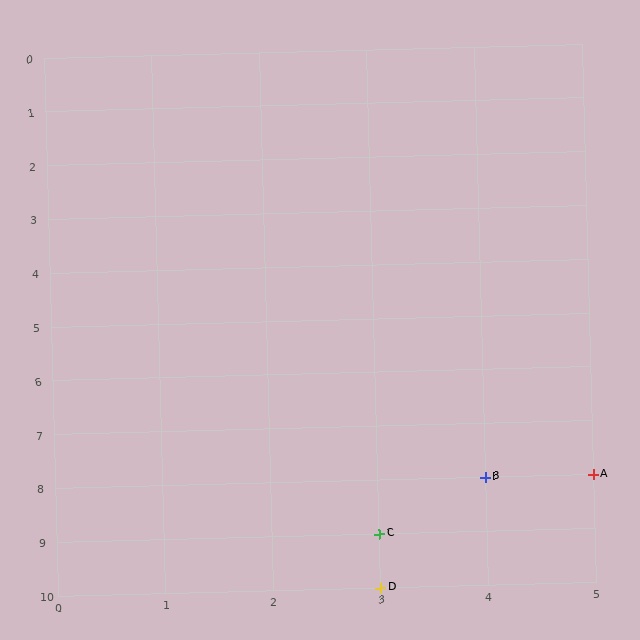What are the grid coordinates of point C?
Point C is at grid coordinates (3, 9).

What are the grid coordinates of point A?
Point A is at grid coordinates (5, 8).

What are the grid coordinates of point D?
Point D is at grid coordinates (3, 10).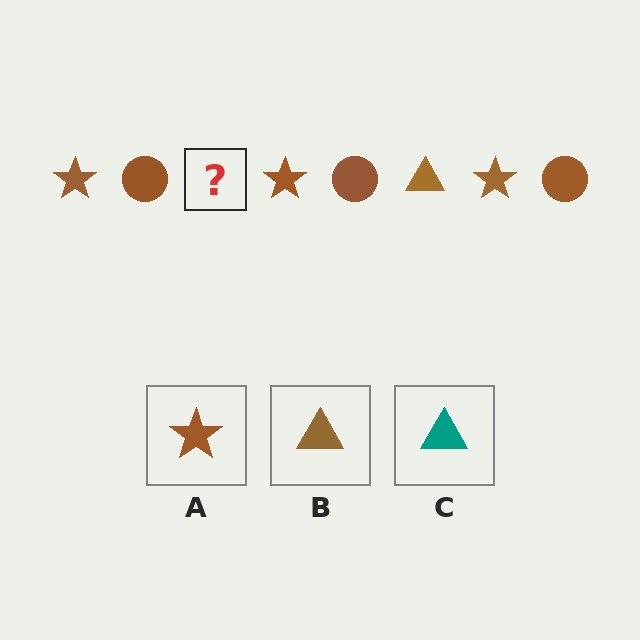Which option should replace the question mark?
Option B.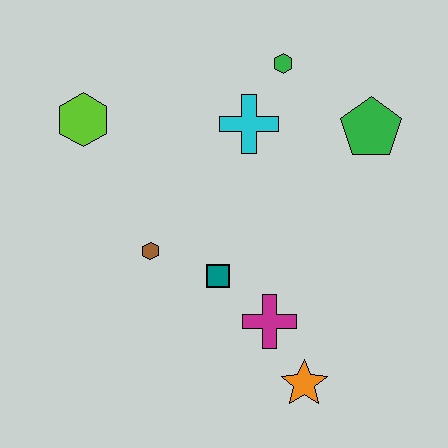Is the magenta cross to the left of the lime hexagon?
No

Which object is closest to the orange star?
The magenta cross is closest to the orange star.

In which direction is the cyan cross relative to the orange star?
The cyan cross is above the orange star.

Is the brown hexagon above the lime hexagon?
No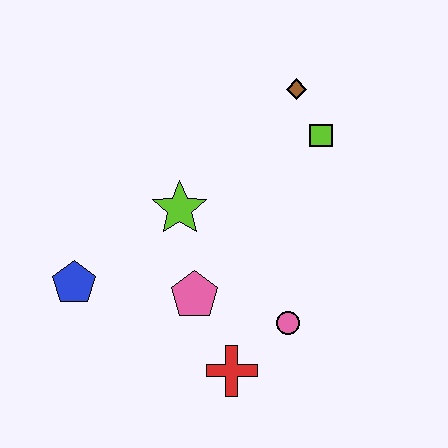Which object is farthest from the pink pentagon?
The brown diamond is farthest from the pink pentagon.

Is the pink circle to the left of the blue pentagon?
No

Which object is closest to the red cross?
The pink circle is closest to the red cross.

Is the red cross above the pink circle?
No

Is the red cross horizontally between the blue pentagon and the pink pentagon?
No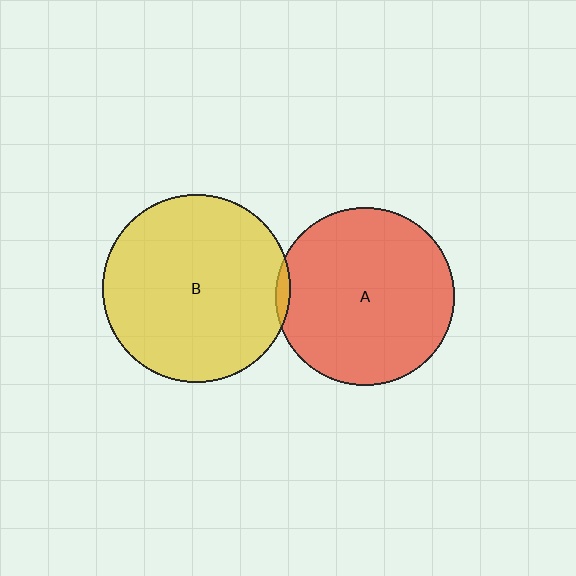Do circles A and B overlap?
Yes.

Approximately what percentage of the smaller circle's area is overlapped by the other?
Approximately 5%.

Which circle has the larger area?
Circle B (yellow).